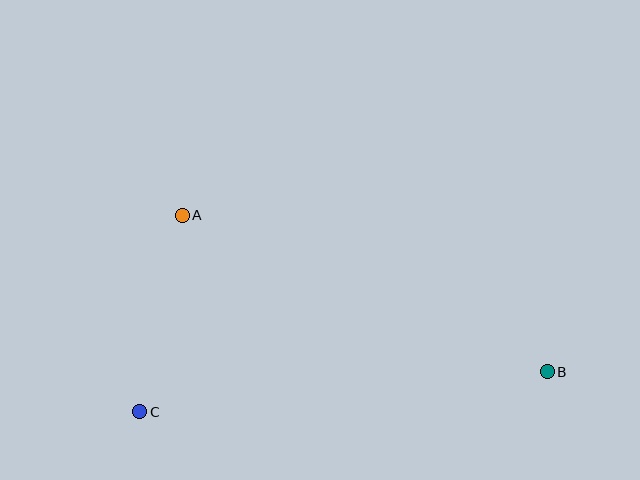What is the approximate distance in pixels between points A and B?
The distance between A and B is approximately 397 pixels.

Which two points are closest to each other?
Points A and C are closest to each other.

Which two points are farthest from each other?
Points B and C are farthest from each other.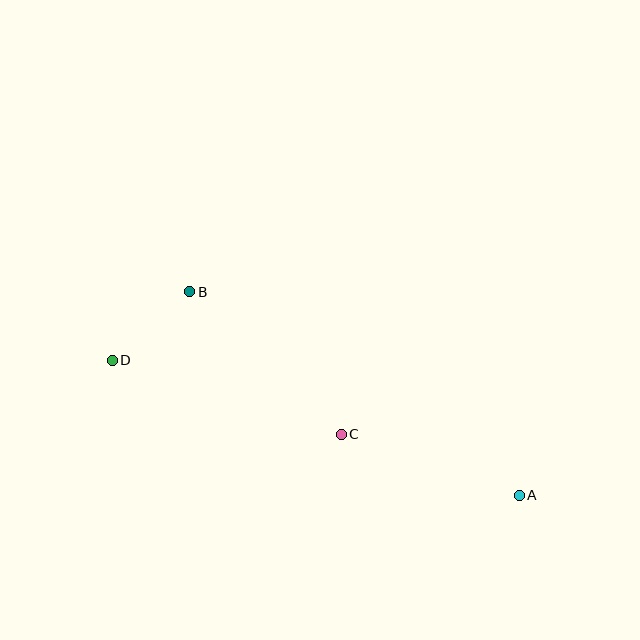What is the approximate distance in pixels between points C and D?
The distance between C and D is approximately 241 pixels.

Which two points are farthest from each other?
Points A and D are farthest from each other.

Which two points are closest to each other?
Points B and D are closest to each other.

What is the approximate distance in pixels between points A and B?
The distance between A and B is approximately 387 pixels.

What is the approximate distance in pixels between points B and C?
The distance between B and C is approximately 208 pixels.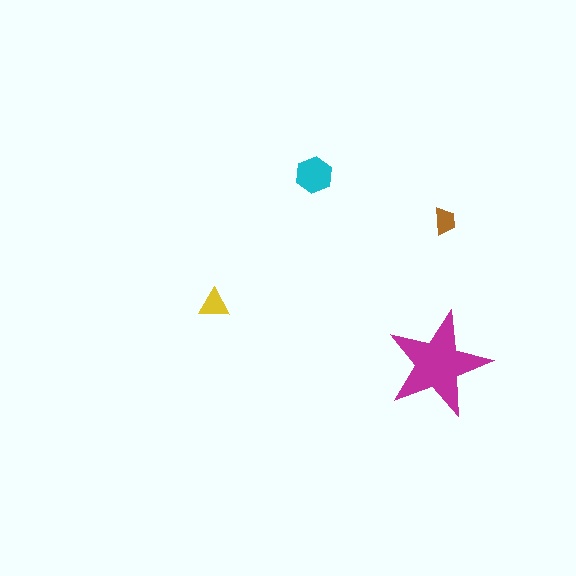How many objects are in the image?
There are 4 objects in the image.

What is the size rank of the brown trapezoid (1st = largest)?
4th.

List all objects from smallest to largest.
The brown trapezoid, the yellow triangle, the cyan hexagon, the magenta star.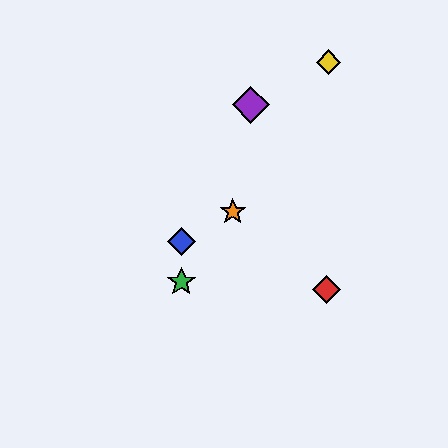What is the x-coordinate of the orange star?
The orange star is at x≈233.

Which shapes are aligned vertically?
The blue diamond, the green star are aligned vertically.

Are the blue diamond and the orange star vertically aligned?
No, the blue diamond is at x≈181 and the orange star is at x≈233.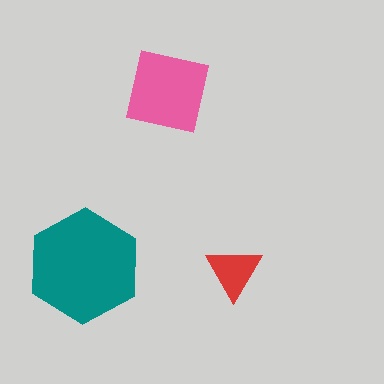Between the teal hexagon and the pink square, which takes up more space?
The teal hexagon.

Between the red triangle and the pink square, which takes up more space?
The pink square.